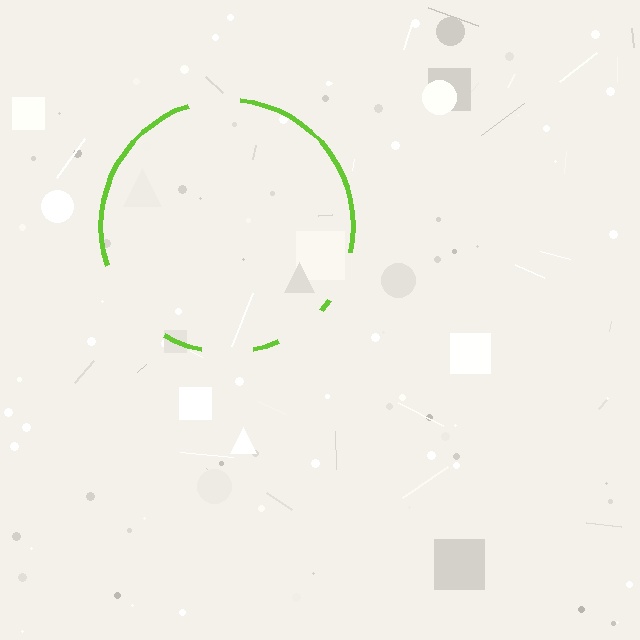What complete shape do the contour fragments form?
The contour fragments form a circle.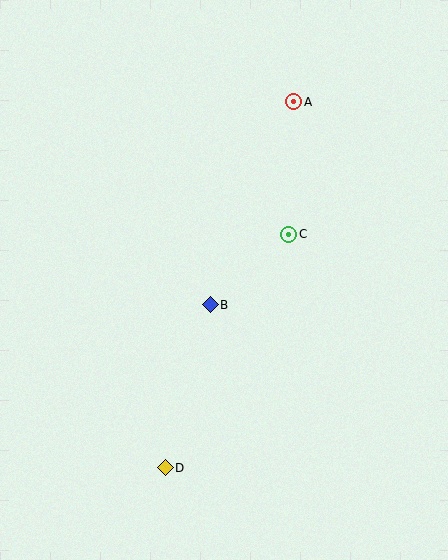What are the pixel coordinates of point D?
Point D is at (165, 468).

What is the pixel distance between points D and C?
The distance between D and C is 264 pixels.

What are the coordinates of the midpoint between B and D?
The midpoint between B and D is at (188, 386).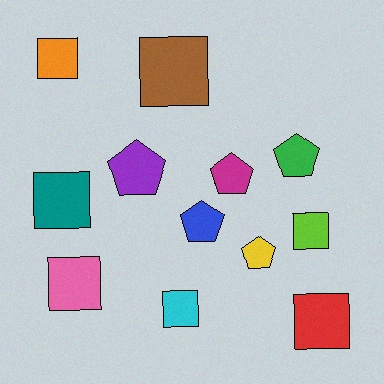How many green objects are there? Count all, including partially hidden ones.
There is 1 green object.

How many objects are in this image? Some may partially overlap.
There are 12 objects.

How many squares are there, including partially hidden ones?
There are 7 squares.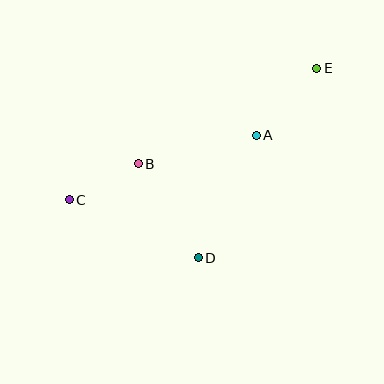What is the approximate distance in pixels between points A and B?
The distance between A and B is approximately 121 pixels.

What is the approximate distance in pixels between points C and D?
The distance between C and D is approximately 141 pixels.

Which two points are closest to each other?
Points B and C are closest to each other.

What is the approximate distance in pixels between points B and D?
The distance between B and D is approximately 112 pixels.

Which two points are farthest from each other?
Points C and E are farthest from each other.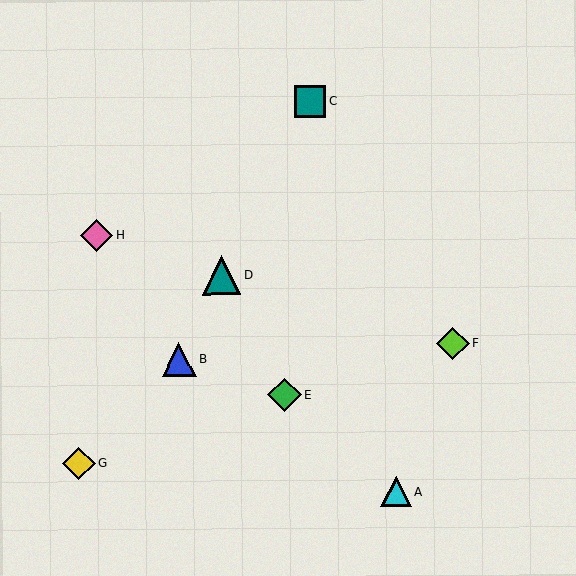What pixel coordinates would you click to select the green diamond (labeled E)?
Click at (284, 395) to select the green diamond E.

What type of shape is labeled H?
Shape H is a pink diamond.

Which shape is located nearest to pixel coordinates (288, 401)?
The green diamond (labeled E) at (284, 395) is nearest to that location.